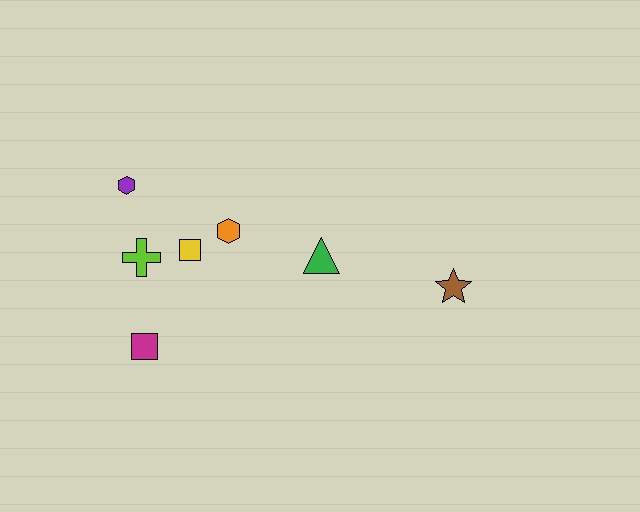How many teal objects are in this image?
There are no teal objects.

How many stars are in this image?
There is 1 star.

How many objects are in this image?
There are 7 objects.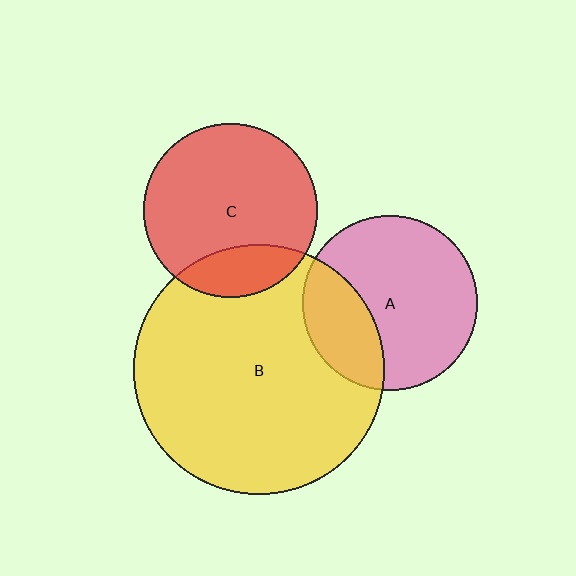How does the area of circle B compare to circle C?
Approximately 2.1 times.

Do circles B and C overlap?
Yes.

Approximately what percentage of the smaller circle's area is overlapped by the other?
Approximately 20%.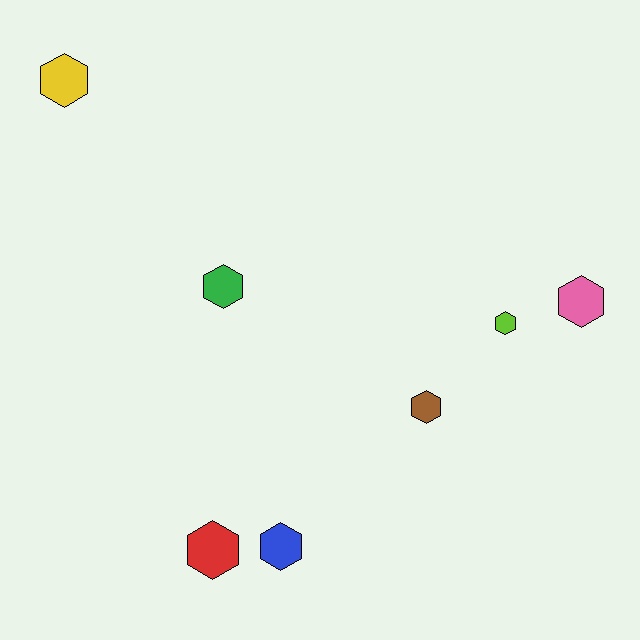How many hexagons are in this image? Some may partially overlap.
There are 7 hexagons.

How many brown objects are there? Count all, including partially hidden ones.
There is 1 brown object.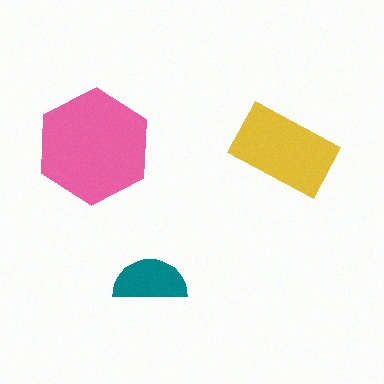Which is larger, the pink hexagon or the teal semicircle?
The pink hexagon.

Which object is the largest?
The pink hexagon.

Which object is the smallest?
The teal semicircle.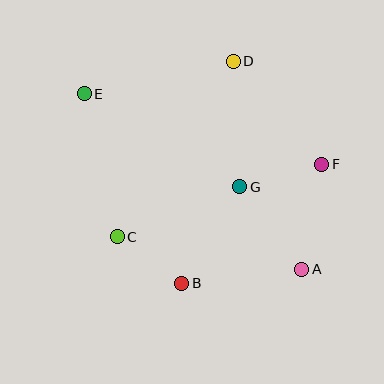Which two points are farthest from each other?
Points A and E are farthest from each other.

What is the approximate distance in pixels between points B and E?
The distance between B and E is approximately 213 pixels.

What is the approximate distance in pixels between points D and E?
The distance between D and E is approximately 152 pixels.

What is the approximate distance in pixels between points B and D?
The distance between B and D is approximately 228 pixels.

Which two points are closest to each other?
Points B and C are closest to each other.